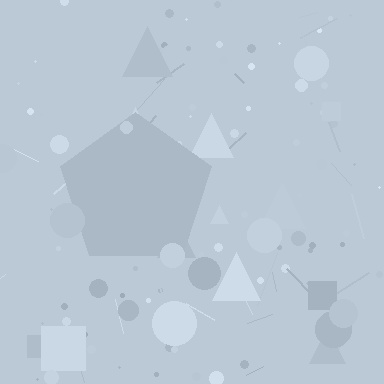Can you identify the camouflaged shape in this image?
The camouflaged shape is a pentagon.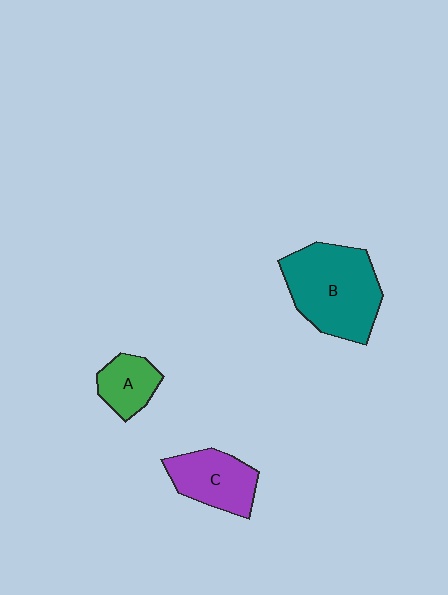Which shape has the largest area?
Shape B (teal).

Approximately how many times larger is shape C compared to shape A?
Approximately 1.5 times.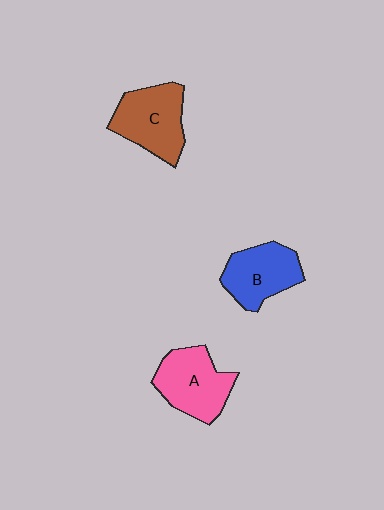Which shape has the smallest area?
Shape B (blue).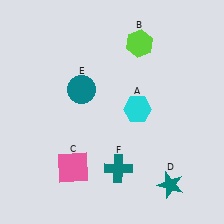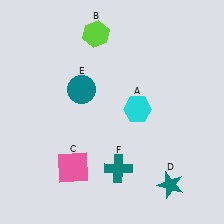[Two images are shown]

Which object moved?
The lime hexagon (B) moved left.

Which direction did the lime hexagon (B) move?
The lime hexagon (B) moved left.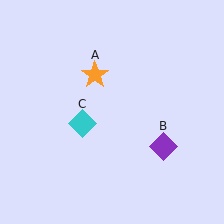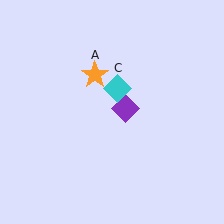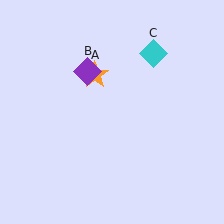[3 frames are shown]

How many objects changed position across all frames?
2 objects changed position: purple diamond (object B), cyan diamond (object C).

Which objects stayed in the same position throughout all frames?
Orange star (object A) remained stationary.